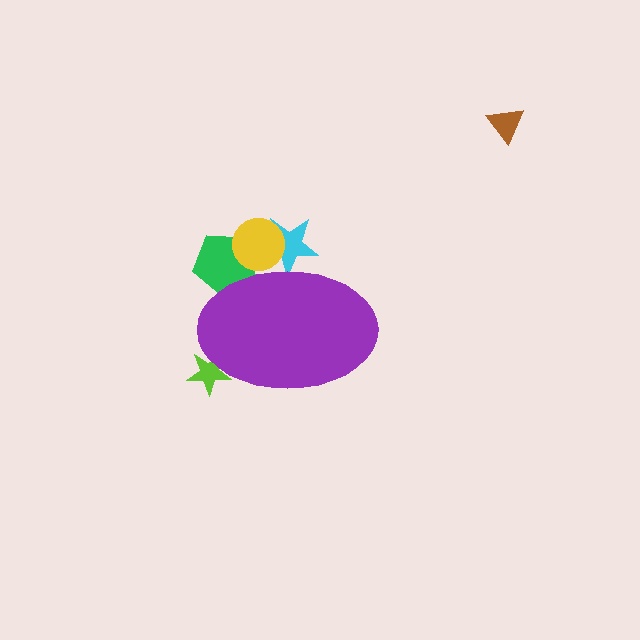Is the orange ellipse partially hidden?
Yes, the orange ellipse is partially hidden behind the purple ellipse.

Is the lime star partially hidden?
Yes, the lime star is partially hidden behind the purple ellipse.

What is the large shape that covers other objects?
A purple ellipse.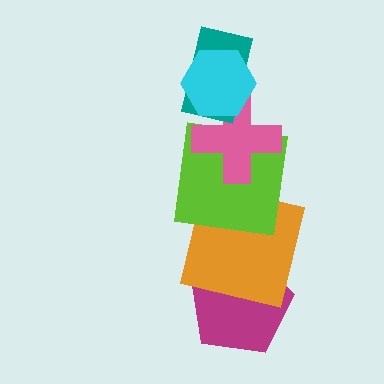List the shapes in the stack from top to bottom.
From top to bottom: the cyan hexagon, the teal rectangle, the pink cross, the lime square, the orange square, the magenta pentagon.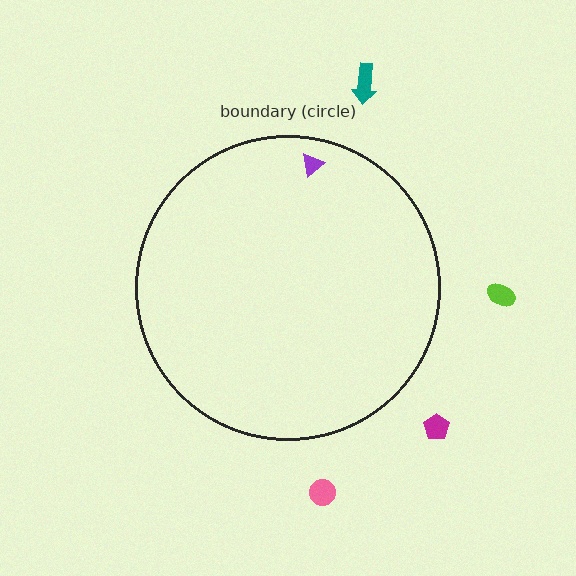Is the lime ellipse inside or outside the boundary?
Outside.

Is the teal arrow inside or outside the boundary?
Outside.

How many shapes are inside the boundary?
1 inside, 4 outside.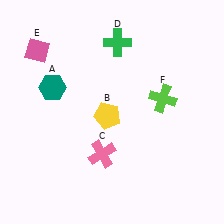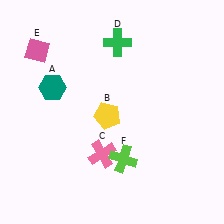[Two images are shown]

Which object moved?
The lime cross (F) moved down.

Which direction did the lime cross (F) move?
The lime cross (F) moved down.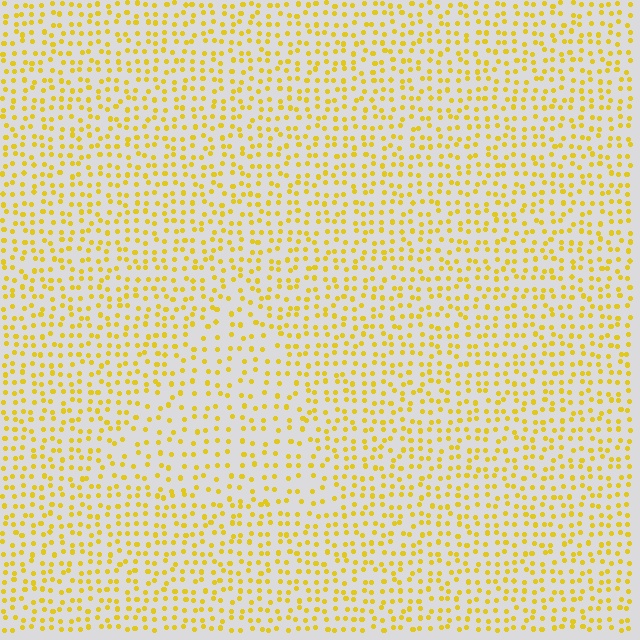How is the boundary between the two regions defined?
The boundary is defined by a change in element density (approximately 1.6x ratio). All elements are the same color, size, and shape.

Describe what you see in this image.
The image contains small yellow elements arranged at two different densities. A triangle-shaped region is visible where the elements are less densely packed than the surrounding area.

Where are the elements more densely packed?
The elements are more densely packed outside the triangle boundary.